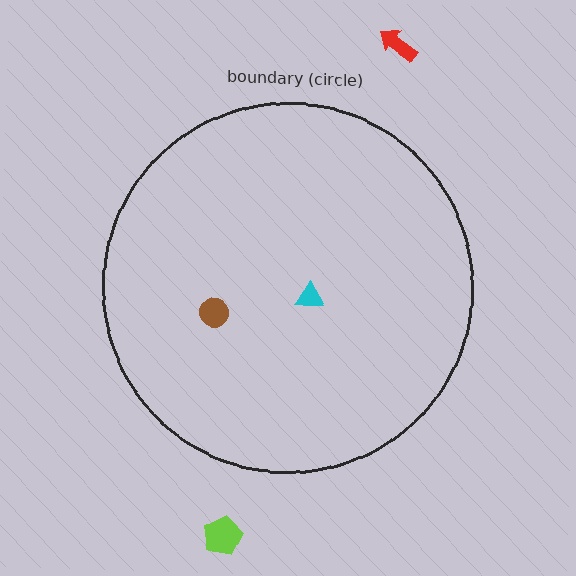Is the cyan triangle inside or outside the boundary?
Inside.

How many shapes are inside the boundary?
2 inside, 2 outside.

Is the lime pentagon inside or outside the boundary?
Outside.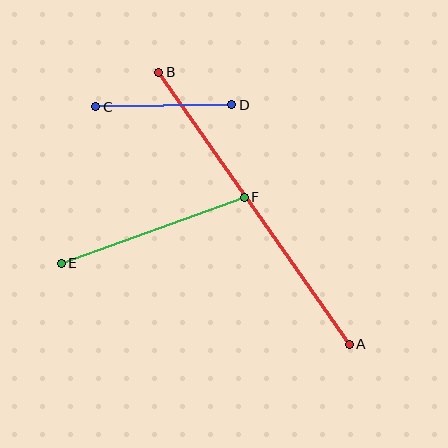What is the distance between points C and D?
The distance is approximately 136 pixels.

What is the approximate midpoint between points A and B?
The midpoint is at approximately (254, 208) pixels.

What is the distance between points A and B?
The distance is approximately 332 pixels.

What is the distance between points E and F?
The distance is approximately 195 pixels.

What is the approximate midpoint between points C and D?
The midpoint is at approximately (164, 106) pixels.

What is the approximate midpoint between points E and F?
The midpoint is at approximately (153, 230) pixels.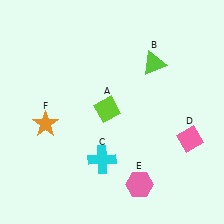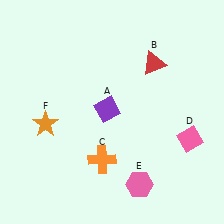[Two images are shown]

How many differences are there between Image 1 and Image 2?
There are 3 differences between the two images.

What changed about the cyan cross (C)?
In Image 1, C is cyan. In Image 2, it changed to orange.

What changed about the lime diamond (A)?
In Image 1, A is lime. In Image 2, it changed to purple.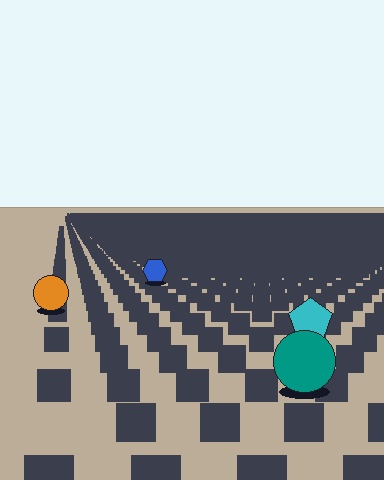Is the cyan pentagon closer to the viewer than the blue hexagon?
Yes. The cyan pentagon is closer — you can tell from the texture gradient: the ground texture is coarser near it.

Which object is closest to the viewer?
The teal circle is closest. The texture marks near it are larger and more spread out.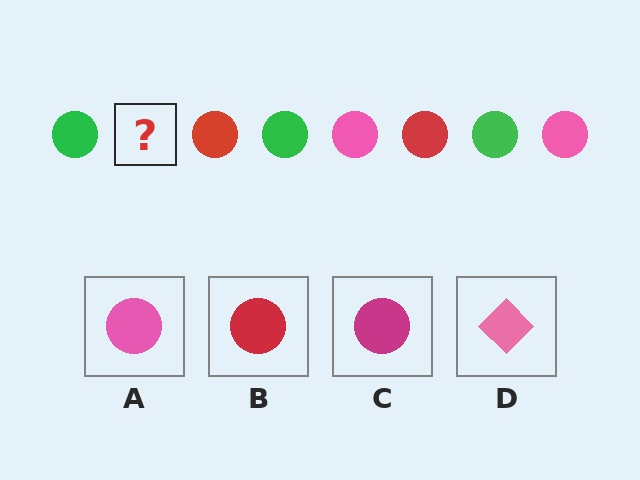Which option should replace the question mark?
Option A.